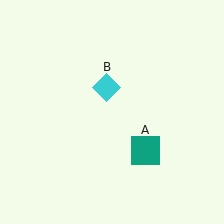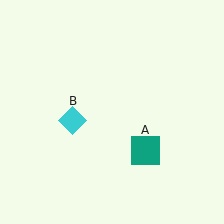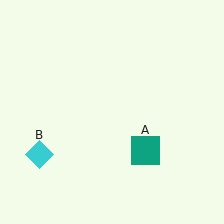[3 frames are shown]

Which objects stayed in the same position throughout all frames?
Teal square (object A) remained stationary.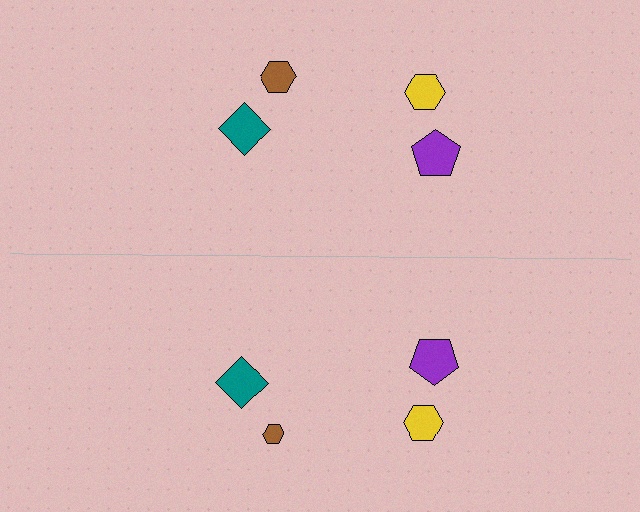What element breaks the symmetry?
The brown hexagon on the bottom side has a different size than its mirror counterpart.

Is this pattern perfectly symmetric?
No, the pattern is not perfectly symmetric. The brown hexagon on the bottom side has a different size than its mirror counterpart.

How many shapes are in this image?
There are 8 shapes in this image.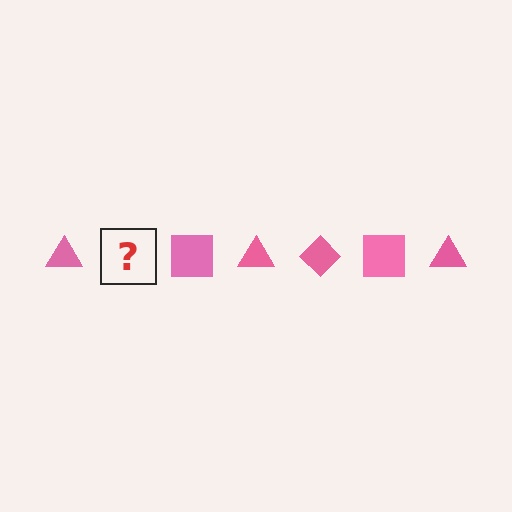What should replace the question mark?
The question mark should be replaced with a pink diamond.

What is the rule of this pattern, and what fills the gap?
The rule is that the pattern cycles through triangle, diamond, square shapes in pink. The gap should be filled with a pink diamond.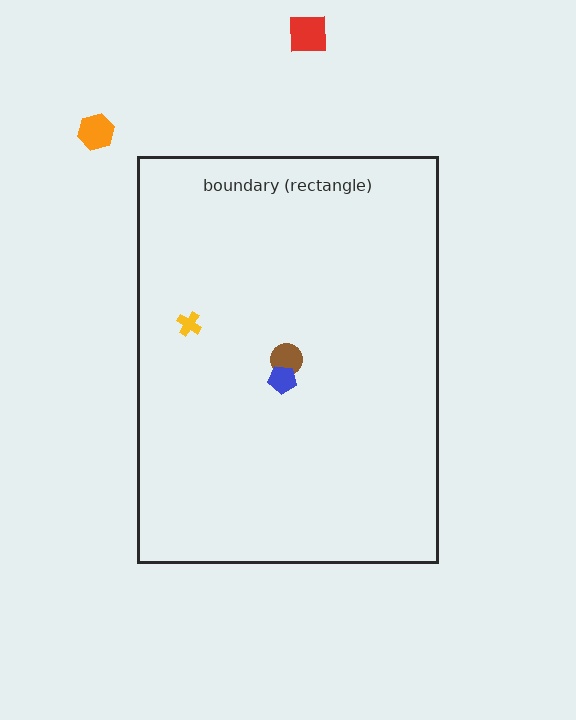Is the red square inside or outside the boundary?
Outside.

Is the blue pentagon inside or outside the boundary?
Inside.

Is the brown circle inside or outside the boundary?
Inside.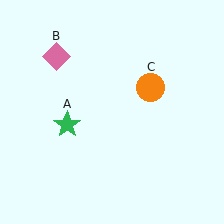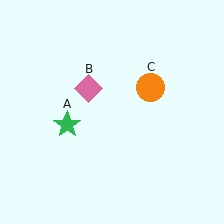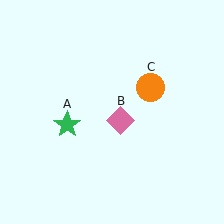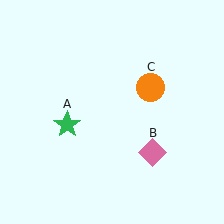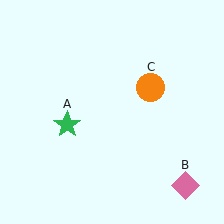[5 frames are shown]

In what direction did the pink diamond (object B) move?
The pink diamond (object B) moved down and to the right.